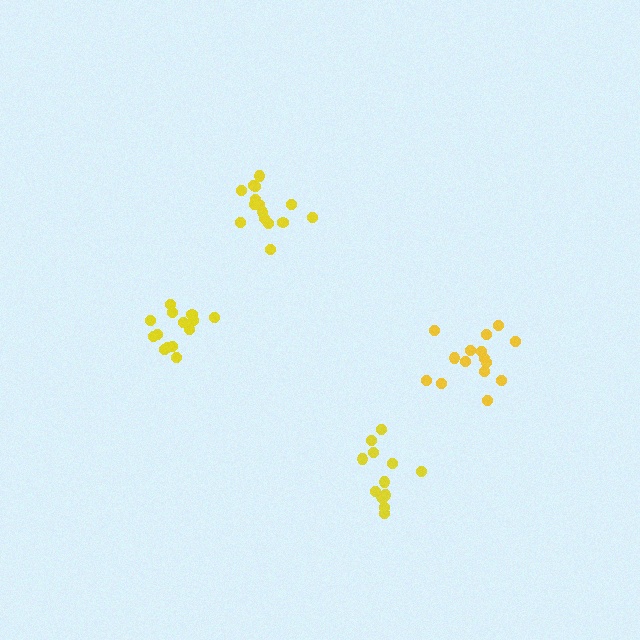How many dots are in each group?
Group 1: 14 dots, Group 2: 13 dots, Group 3: 15 dots, Group 4: 15 dots (57 total).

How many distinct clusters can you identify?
There are 4 distinct clusters.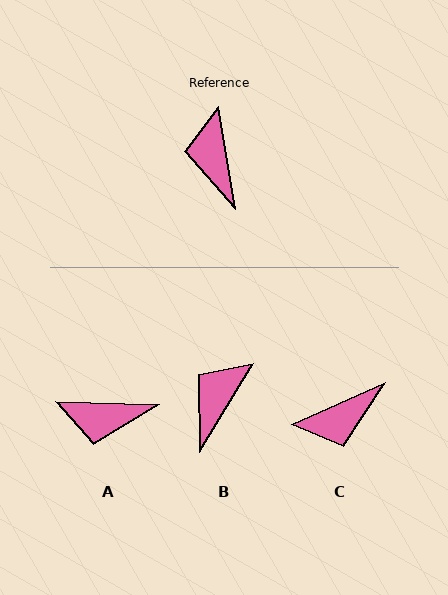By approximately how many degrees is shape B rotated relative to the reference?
Approximately 40 degrees clockwise.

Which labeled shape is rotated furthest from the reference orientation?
C, about 105 degrees away.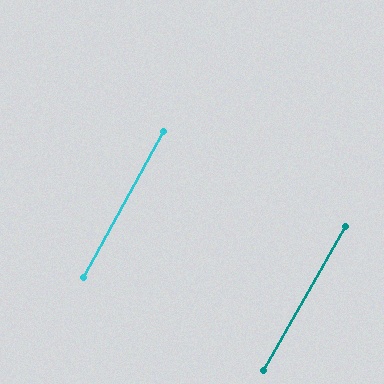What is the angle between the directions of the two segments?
Approximately 1 degree.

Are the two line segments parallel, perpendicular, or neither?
Parallel — their directions differ by only 1.1°.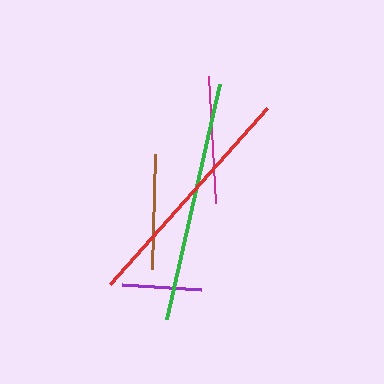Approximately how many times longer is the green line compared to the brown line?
The green line is approximately 2.1 times the length of the brown line.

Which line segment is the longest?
The green line is the longest at approximately 240 pixels.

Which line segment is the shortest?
The purple line is the shortest at approximately 79 pixels.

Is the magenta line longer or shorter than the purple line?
The magenta line is longer than the purple line.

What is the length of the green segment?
The green segment is approximately 240 pixels long.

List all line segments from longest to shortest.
From longest to shortest: green, red, magenta, brown, purple.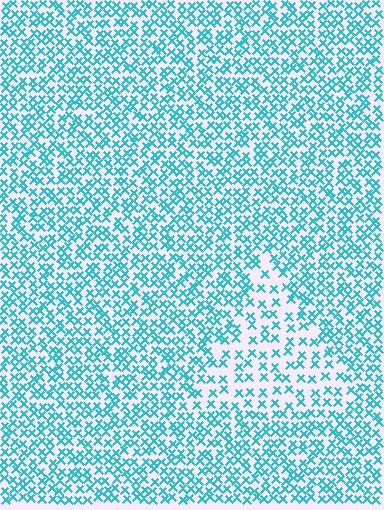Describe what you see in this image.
The image contains small cyan elements arranged at two different densities. A triangle-shaped region is visible where the elements are less densely packed than the surrounding area.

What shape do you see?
I see a triangle.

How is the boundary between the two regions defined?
The boundary is defined by a change in element density (approximately 1.9x ratio). All elements are the same color, size, and shape.